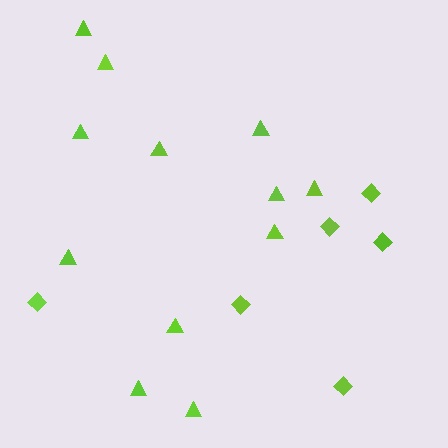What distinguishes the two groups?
There are 2 groups: one group of triangles (12) and one group of diamonds (6).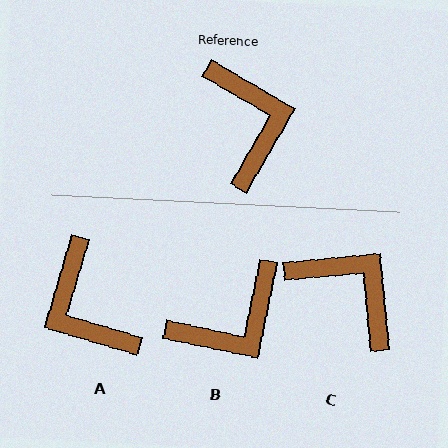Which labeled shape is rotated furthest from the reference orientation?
A, about 166 degrees away.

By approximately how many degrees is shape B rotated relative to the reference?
Approximately 71 degrees clockwise.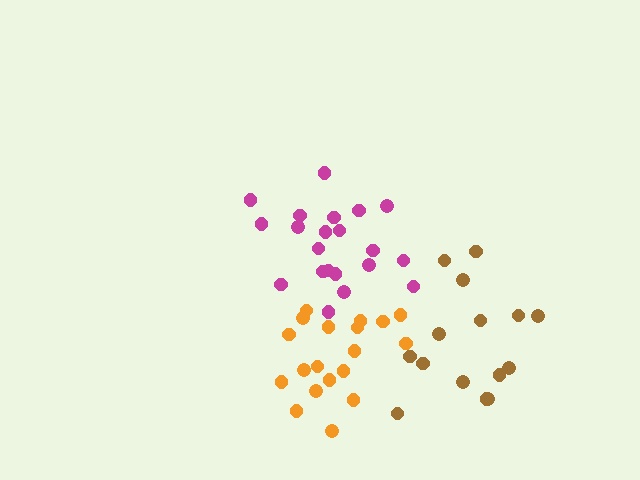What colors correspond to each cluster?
The clusters are colored: magenta, brown, orange.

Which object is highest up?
The magenta cluster is topmost.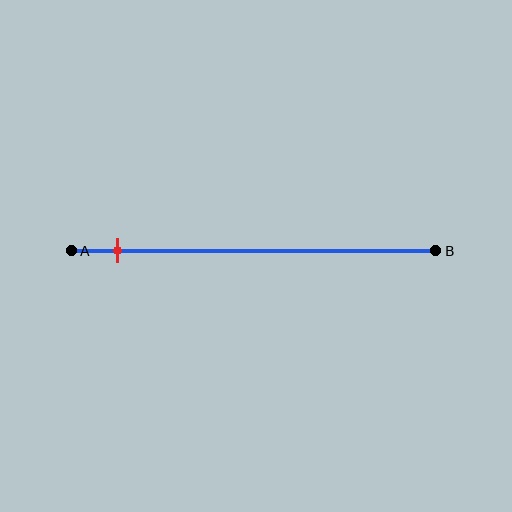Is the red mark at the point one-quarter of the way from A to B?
No, the mark is at about 15% from A, not at the 25% one-quarter point.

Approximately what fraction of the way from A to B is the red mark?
The red mark is approximately 15% of the way from A to B.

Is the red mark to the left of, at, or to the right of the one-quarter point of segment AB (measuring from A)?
The red mark is to the left of the one-quarter point of segment AB.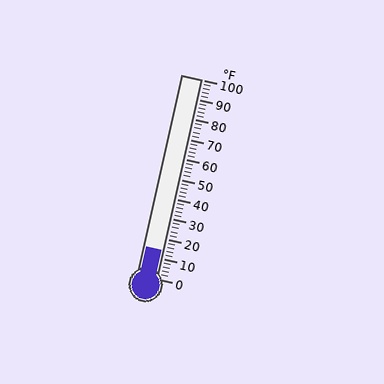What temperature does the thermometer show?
The thermometer shows approximately 14°F.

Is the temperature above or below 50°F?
The temperature is below 50°F.